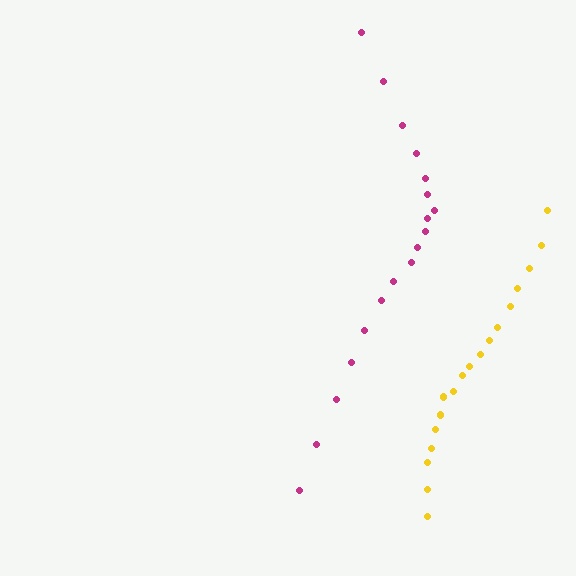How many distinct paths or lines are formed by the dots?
There are 2 distinct paths.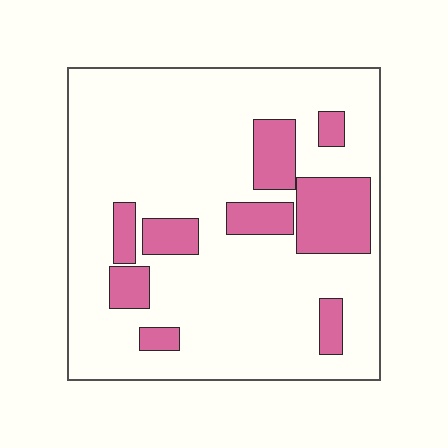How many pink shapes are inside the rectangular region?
9.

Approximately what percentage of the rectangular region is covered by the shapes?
Approximately 20%.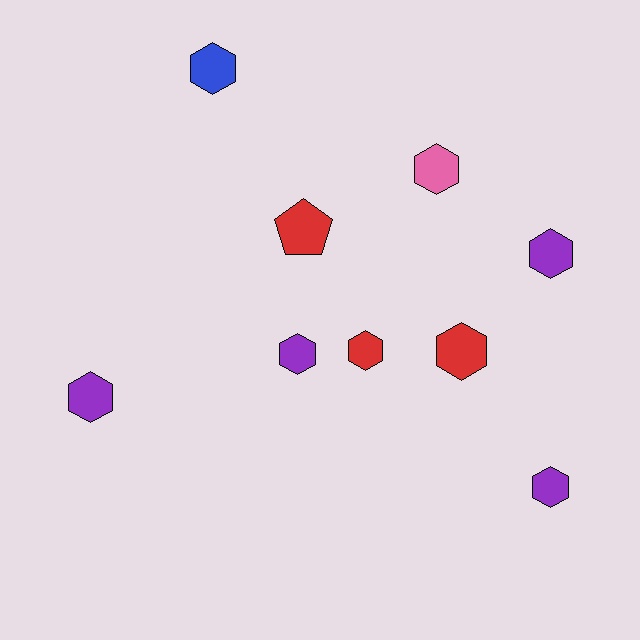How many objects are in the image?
There are 9 objects.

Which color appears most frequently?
Purple, with 4 objects.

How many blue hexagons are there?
There is 1 blue hexagon.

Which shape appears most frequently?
Hexagon, with 8 objects.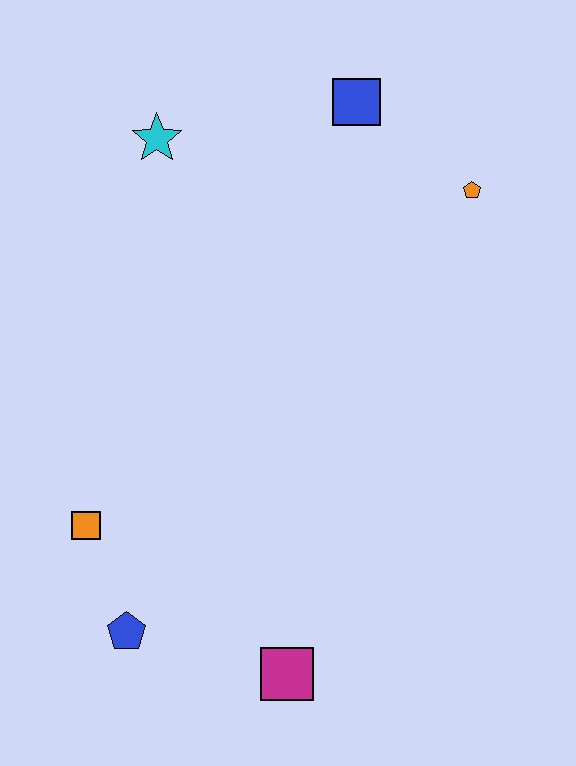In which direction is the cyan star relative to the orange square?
The cyan star is above the orange square.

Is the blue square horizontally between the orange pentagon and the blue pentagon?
Yes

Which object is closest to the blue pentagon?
The orange square is closest to the blue pentagon.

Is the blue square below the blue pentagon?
No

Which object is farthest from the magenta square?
The blue square is farthest from the magenta square.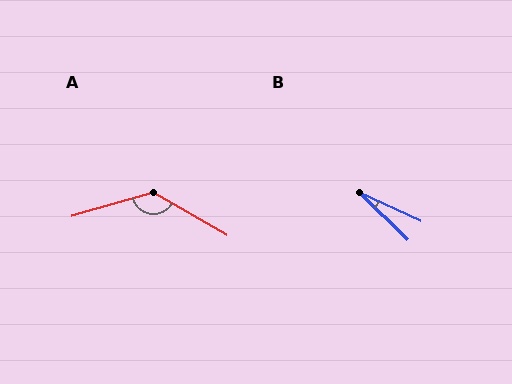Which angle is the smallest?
B, at approximately 19 degrees.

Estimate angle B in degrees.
Approximately 19 degrees.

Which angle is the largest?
A, at approximately 134 degrees.